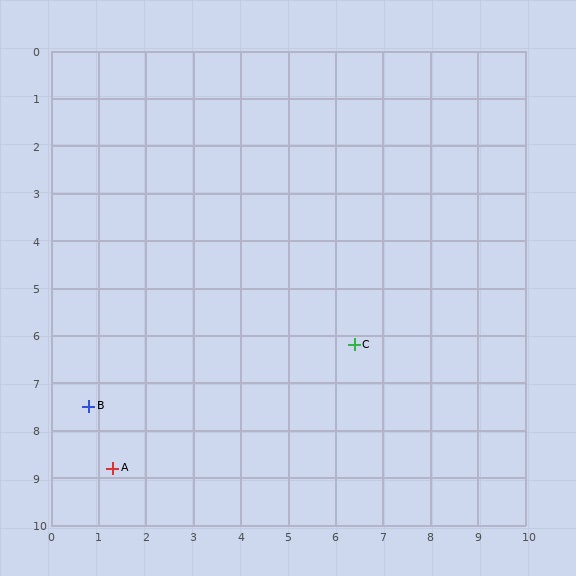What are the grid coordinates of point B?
Point B is at approximately (0.8, 7.5).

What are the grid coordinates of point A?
Point A is at approximately (1.3, 8.8).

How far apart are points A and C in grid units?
Points A and C are about 5.7 grid units apart.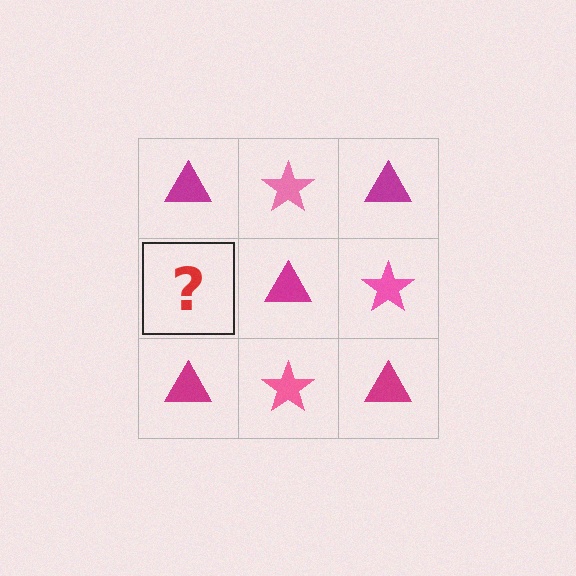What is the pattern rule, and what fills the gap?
The rule is that it alternates magenta triangle and pink star in a checkerboard pattern. The gap should be filled with a pink star.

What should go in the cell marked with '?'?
The missing cell should contain a pink star.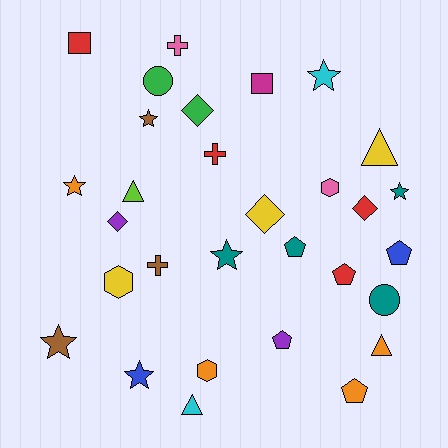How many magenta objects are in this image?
There is 1 magenta object.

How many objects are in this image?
There are 30 objects.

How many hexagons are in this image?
There are 3 hexagons.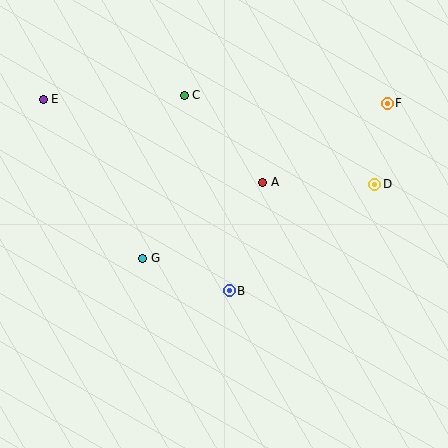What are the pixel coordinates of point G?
Point G is at (143, 258).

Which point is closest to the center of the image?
Point A at (263, 182) is closest to the center.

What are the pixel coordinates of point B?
Point B is at (229, 291).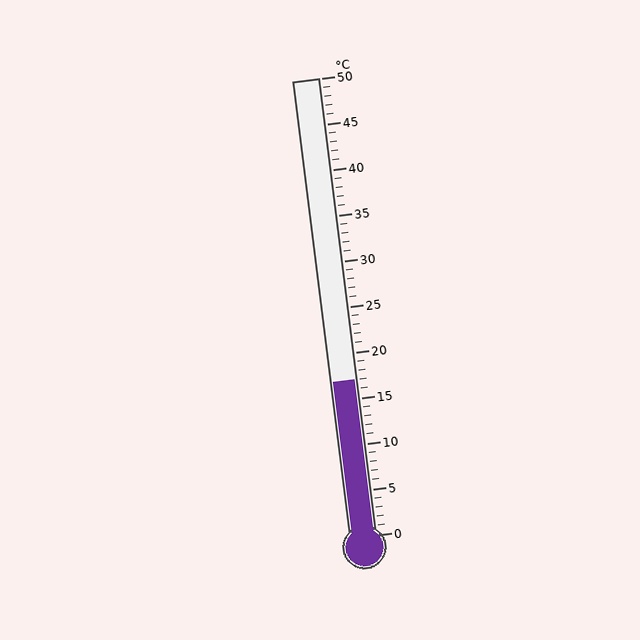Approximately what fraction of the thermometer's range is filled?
The thermometer is filled to approximately 35% of its range.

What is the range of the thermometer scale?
The thermometer scale ranges from 0°C to 50°C.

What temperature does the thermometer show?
The thermometer shows approximately 17°C.